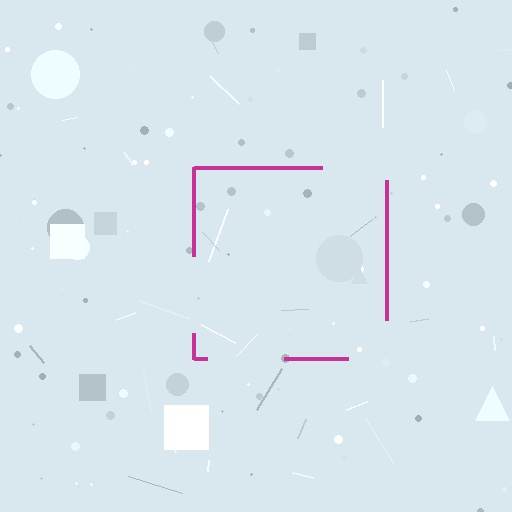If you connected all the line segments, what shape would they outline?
They would outline a square.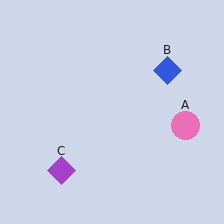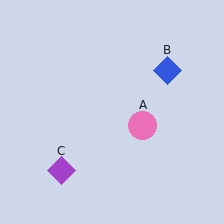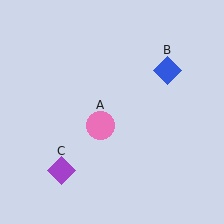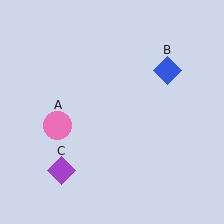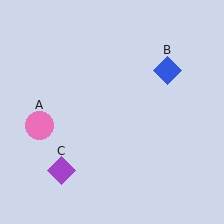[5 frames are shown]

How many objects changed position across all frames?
1 object changed position: pink circle (object A).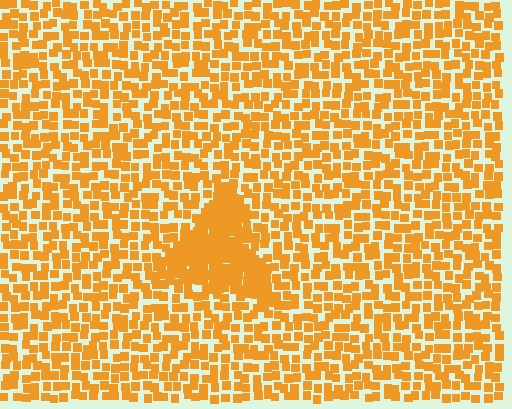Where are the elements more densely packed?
The elements are more densely packed inside the triangle boundary.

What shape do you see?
I see a triangle.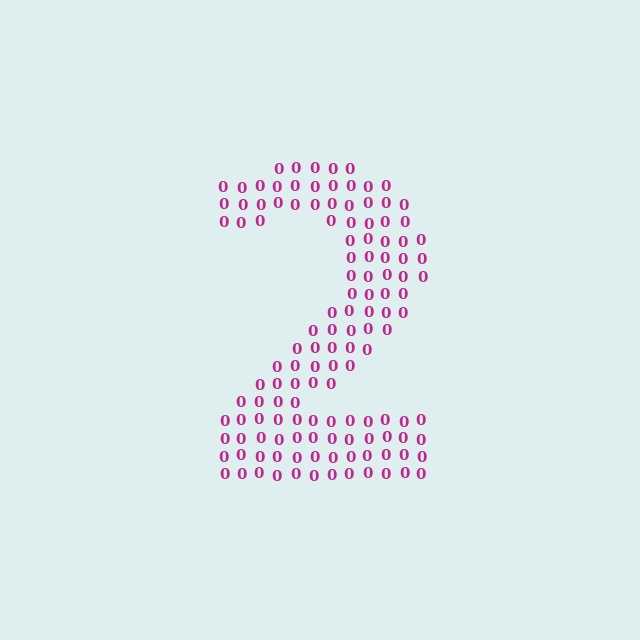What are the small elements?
The small elements are digit 0's.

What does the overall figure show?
The overall figure shows the digit 2.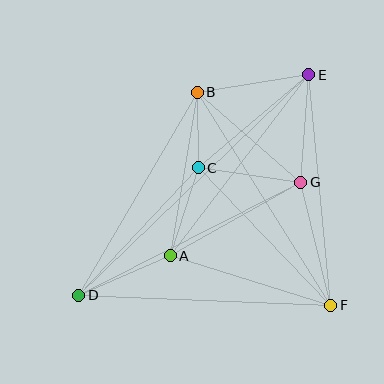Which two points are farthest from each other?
Points D and E are farthest from each other.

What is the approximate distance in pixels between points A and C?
The distance between A and C is approximately 92 pixels.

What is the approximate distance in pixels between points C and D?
The distance between C and D is approximately 175 pixels.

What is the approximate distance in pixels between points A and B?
The distance between A and B is approximately 166 pixels.